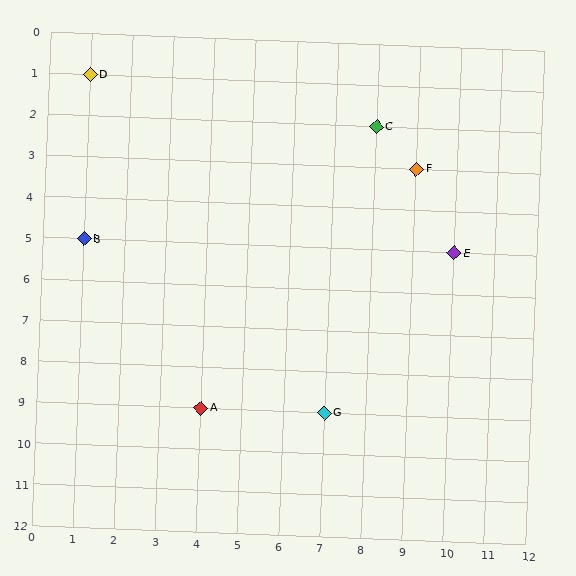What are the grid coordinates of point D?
Point D is at grid coordinates (1, 1).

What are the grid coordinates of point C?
Point C is at grid coordinates (8, 2).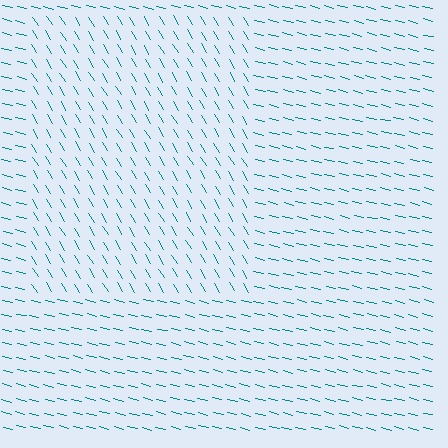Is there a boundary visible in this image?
Yes, there is a texture boundary formed by a change in line orientation.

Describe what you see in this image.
The image is filled with small teal line segments. A rectangle region in the image has lines oriented differently from the surrounding lines, creating a visible texture boundary.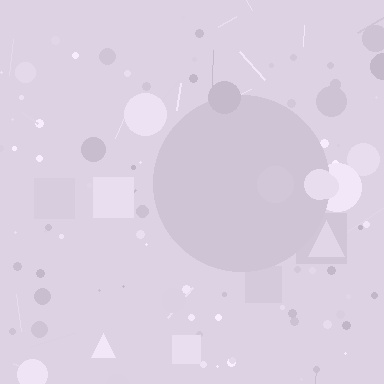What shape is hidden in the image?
A circle is hidden in the image.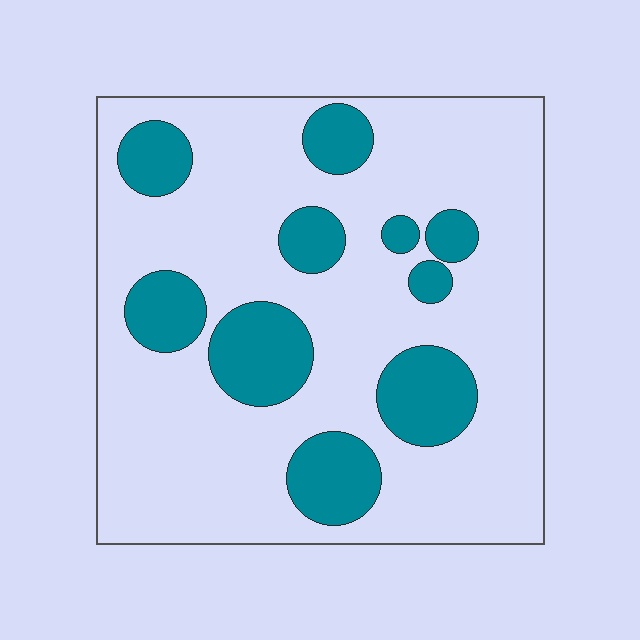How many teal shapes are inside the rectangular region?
10.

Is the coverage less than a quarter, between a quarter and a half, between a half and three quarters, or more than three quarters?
Less than a quarter.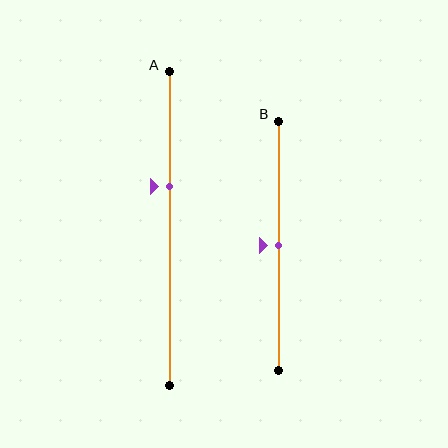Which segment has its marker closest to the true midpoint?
Segment B has its marker closest to the true midpoint.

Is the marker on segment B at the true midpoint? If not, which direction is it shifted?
Yes, the marker on segment B is at the true midpoint.